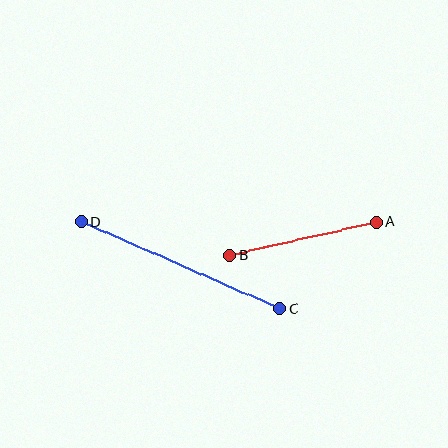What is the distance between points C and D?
The distance is approximately 216 pixels.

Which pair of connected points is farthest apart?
Points C and D are farthest apart.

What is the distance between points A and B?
The distance is approximately 151 pixels.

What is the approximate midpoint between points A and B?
The midpoint is at approximately (303, 239) pixels.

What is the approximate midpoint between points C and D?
The midpoint is at approximately (180, 265) pixels.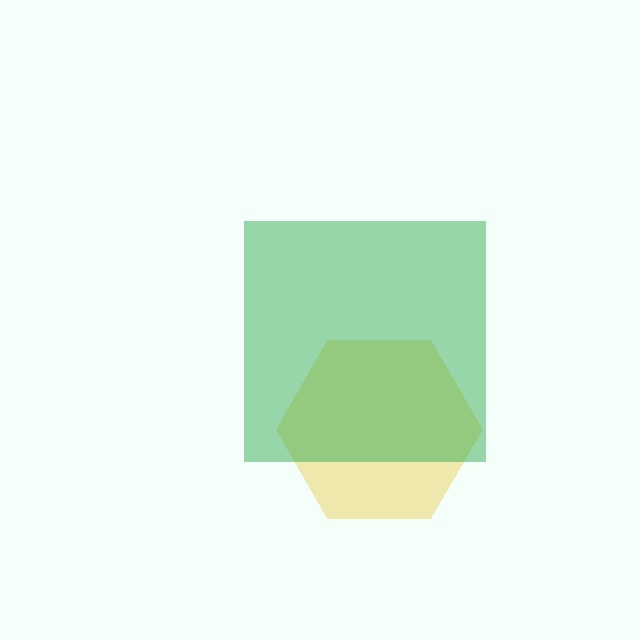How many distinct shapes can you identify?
There are 2 distinct shapes: a yellow hexagon, a green square.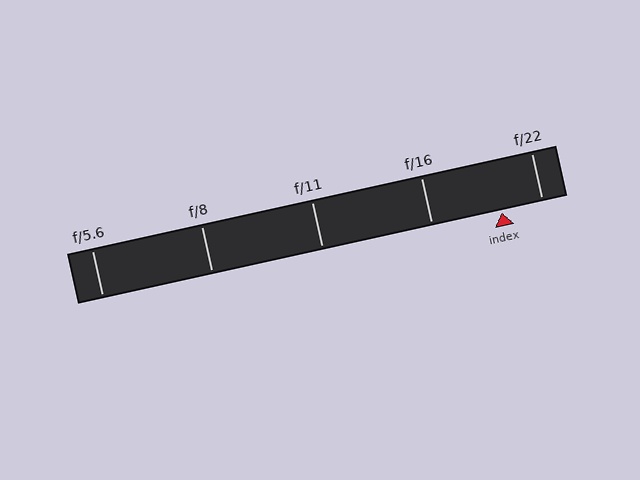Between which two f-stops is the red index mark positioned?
The index mark is between f/16 and f/22.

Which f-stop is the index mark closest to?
The index mark is closest to f/22.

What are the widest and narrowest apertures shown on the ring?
The widest aperture shown is f/5.6 and the narrowest is f/22.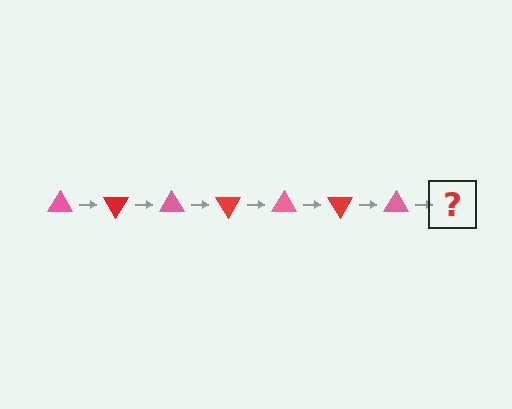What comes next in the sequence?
The next element should be a red triangle, rotated 420 degrees from the start.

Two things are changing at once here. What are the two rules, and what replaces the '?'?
The two rules are that it rotates 60 degrees each step and the color cycles through pink and red. The '?' should be a red triangle, rotated 420 degrees from the start.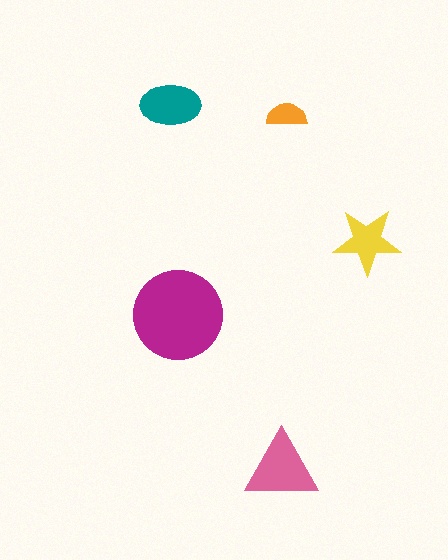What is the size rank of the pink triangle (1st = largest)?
2nd.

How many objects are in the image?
There are 5 objects in the image.